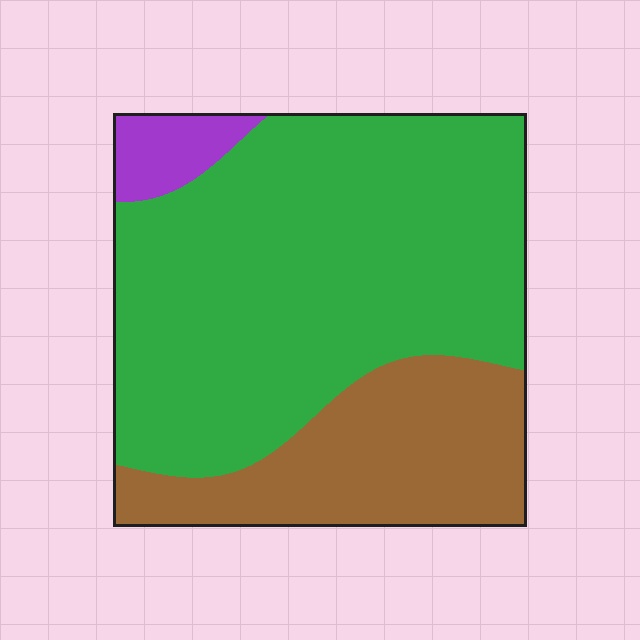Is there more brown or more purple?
Brown.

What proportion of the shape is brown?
Brown covers about 25% of the shape.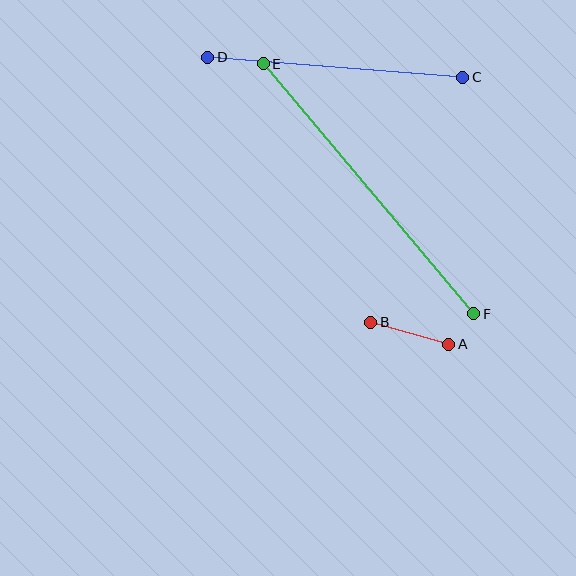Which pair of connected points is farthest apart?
Points E and F are farthest apart.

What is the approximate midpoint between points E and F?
The midpoint is at approximately (368, 189) pixels.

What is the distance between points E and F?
The distance is approximately 327 pixels.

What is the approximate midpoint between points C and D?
The midpoint is at approximately (335, 67) pixels.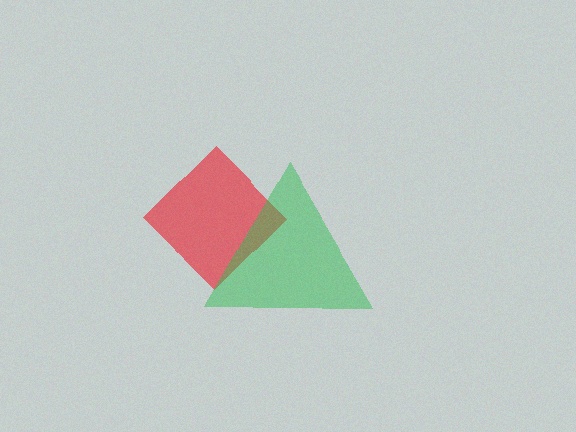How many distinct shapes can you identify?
There are 2 distinct shapes: a red diamond, a green triangle.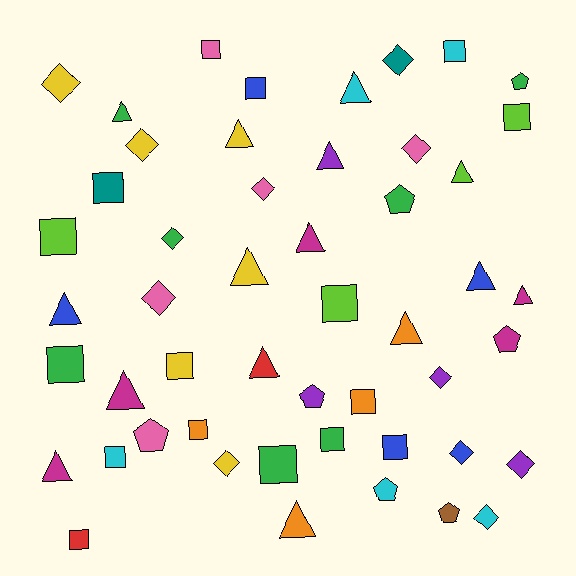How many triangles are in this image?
There are 15 triangles.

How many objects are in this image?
There are 50 objects.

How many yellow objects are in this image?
There are 6 yellow objects.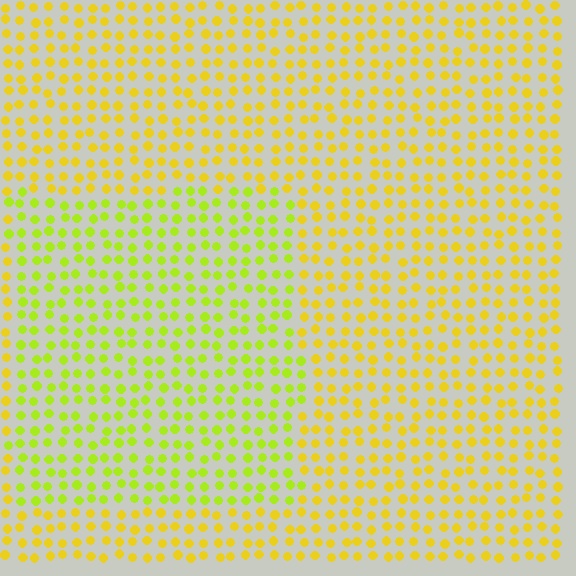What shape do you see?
I see a rectangle.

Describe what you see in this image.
The image is filled with small yellow elements in a uniform arrangement. A rectangle-shaped region is visible where the elements are tinted to a slightly different hue, forming a subtle color boundary.